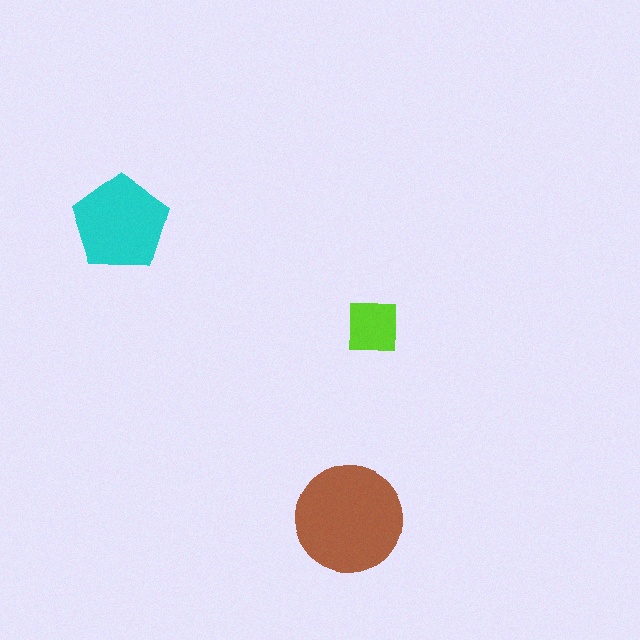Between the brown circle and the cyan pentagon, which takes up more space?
The brown circle.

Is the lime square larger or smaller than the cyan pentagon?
Smaller.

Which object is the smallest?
The lime square.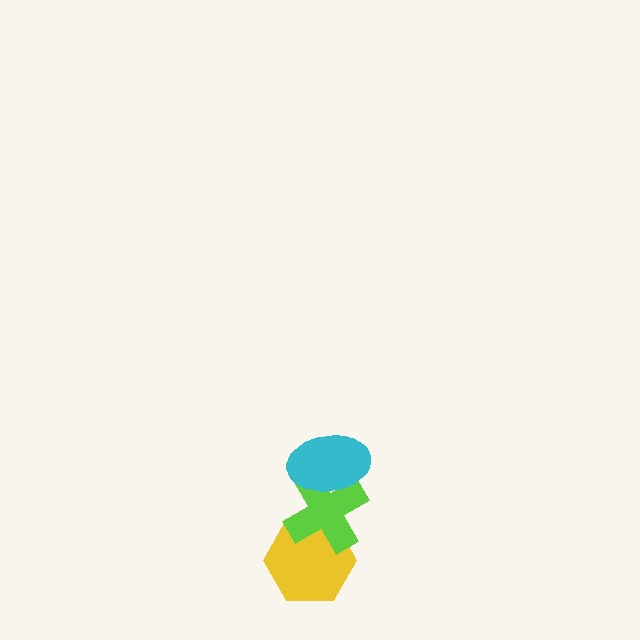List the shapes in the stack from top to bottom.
From top to bottom: the cyan ellipse, the lime cross, the yellow hexagon.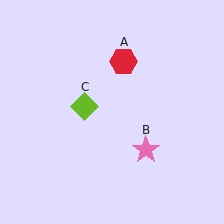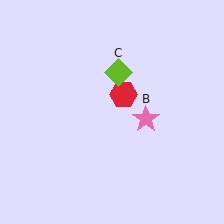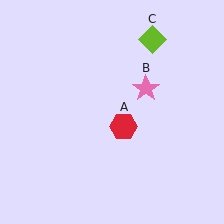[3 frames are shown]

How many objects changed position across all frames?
3 objects changed position: red hexagon (object A), pink star (object B), lime diamond (object C).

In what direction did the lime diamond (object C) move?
The lime diamond (object C) moved up and to the right.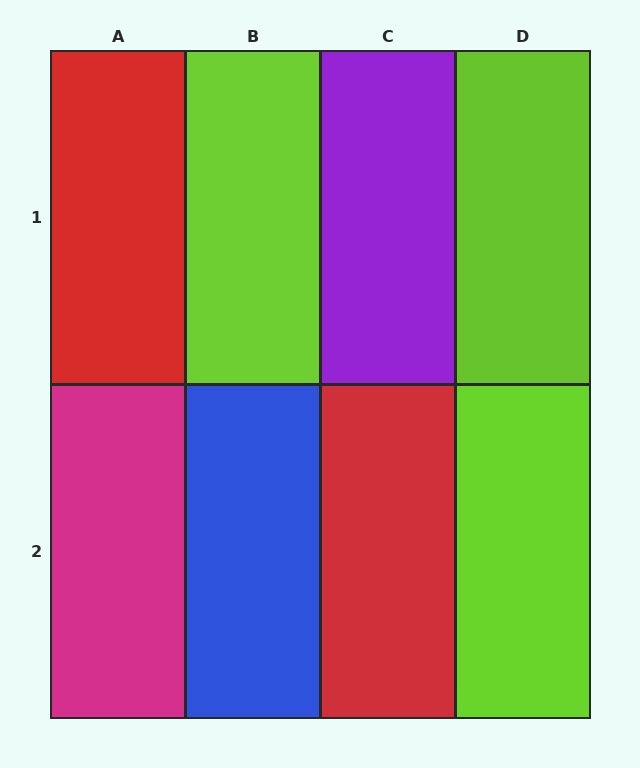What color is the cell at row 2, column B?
Blue.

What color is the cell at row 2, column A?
Magenta.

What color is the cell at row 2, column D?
Lime.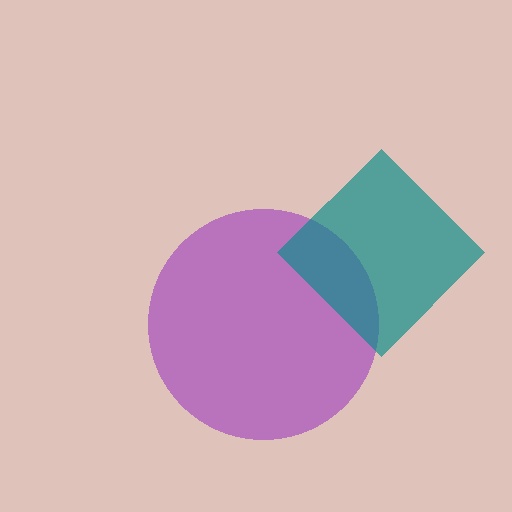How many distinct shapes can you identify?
There are 2 distinct shapes: a purple circle, a teal diamond.